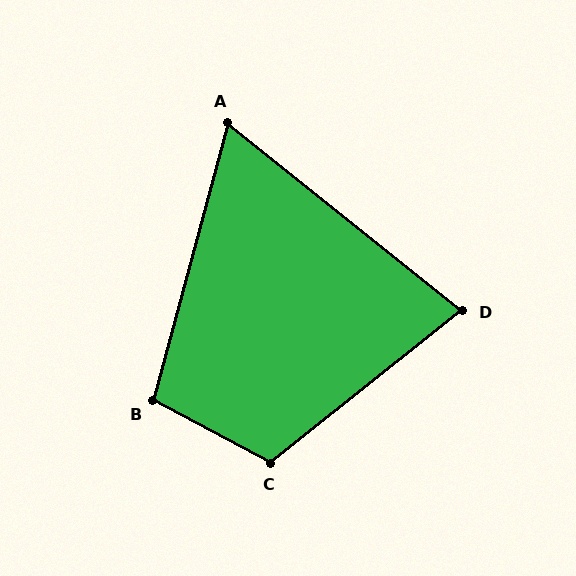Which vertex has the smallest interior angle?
A, at approximately 66 degrees.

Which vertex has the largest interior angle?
C, at approximately 114 degrees.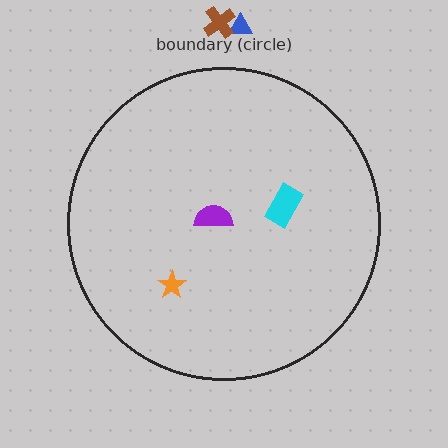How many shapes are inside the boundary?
3 inside, 2 outside.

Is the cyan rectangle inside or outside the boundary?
Inside.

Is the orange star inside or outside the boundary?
Inside.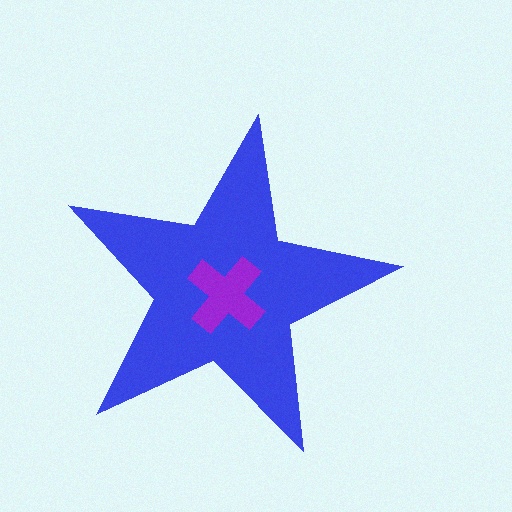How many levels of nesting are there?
2.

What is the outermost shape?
The blue star.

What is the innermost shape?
The purple cross.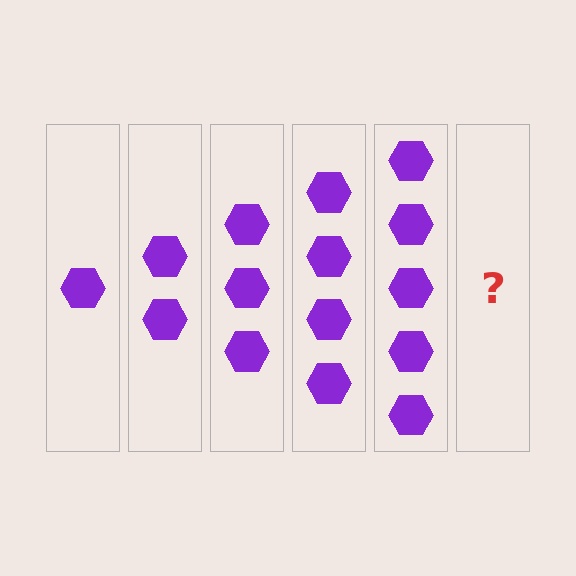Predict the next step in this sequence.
The next step is 6 hexagons.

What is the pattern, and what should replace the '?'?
The pattern is that each step adds one more hexagon. The '?' should be 6 hexagons.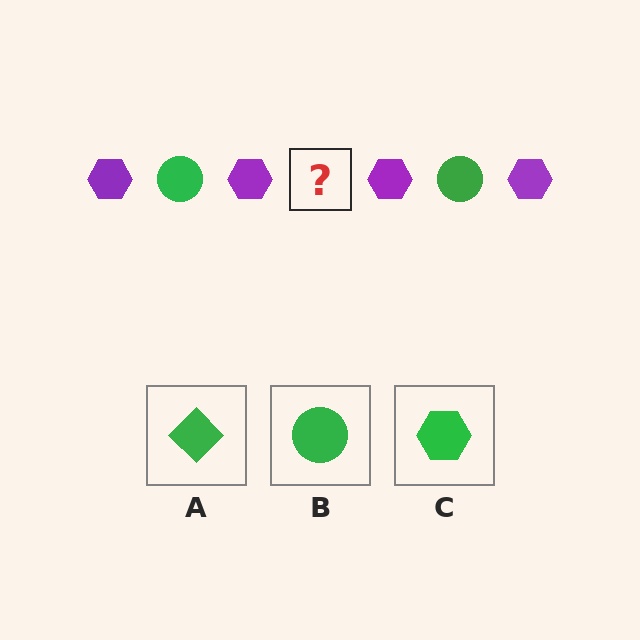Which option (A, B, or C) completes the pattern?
B.